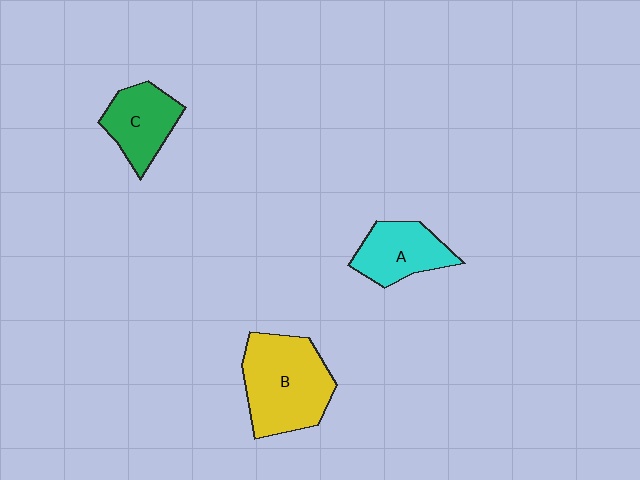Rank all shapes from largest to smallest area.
From largest to smallest: B (yellow), C (green), A (cyan).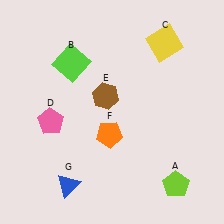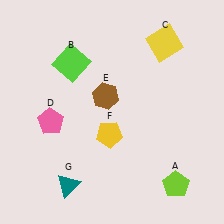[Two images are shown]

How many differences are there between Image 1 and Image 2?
There are 2 differences between the two images.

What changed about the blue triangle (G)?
In Image 1, G is blue. In Image 2, it changed to teal.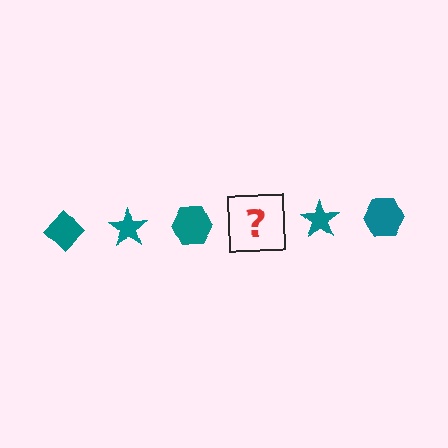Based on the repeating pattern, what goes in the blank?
The blank should be a teal diamond.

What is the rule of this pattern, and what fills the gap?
The rule is that the pattern cycles through diamond, star, hexagon shapes in teal. The gap should be filled with a teal diamond.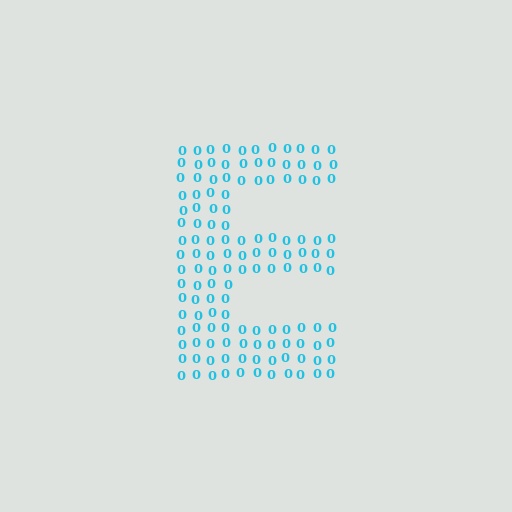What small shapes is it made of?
It is made of small digit 0's.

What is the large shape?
The large shape is the letter E.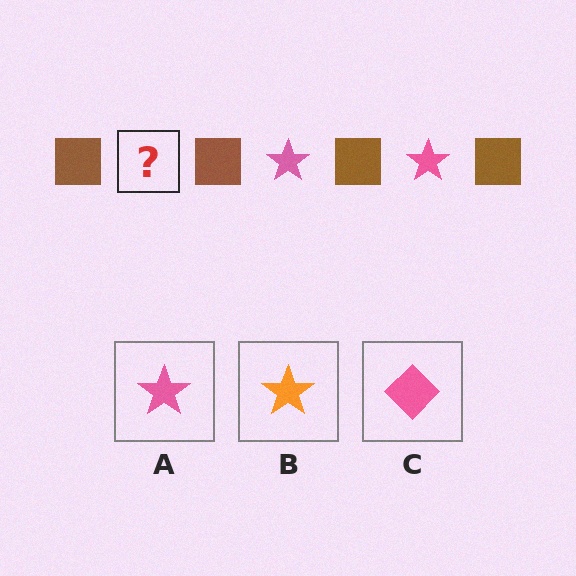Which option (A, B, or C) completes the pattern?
A.